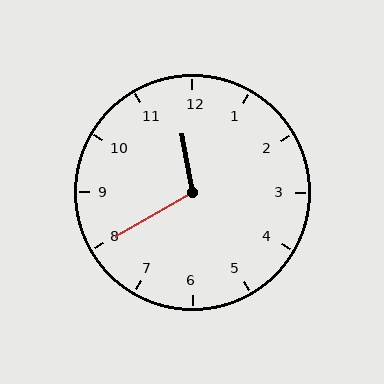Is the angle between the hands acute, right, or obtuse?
It is obtuse.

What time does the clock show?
11:40.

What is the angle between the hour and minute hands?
Approximately 110 degrees.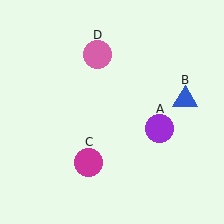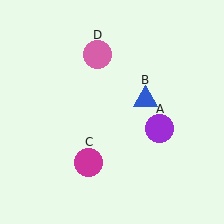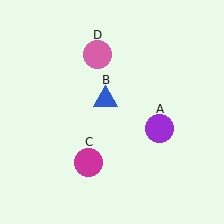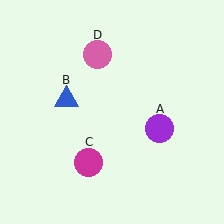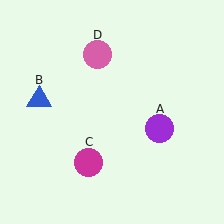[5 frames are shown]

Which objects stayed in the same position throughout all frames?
Purple circle (object A) and magenta circle (object C) and pink circle (object D) remained stationary.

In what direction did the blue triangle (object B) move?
The blue triangle (object B) moved left.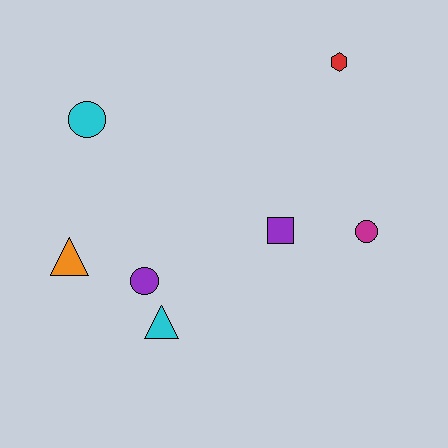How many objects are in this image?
There are 7 objects.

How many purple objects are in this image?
There are 2 purple objects.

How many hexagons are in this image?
There is 1 hexagon.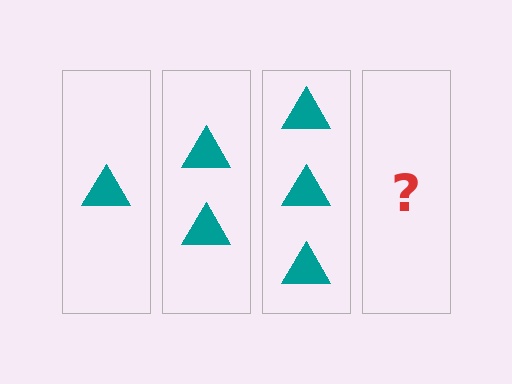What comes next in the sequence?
The next element should be 4 triangles.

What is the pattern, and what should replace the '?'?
The pattern is that each step adds one more triangle. The '?' should be 4 triangles.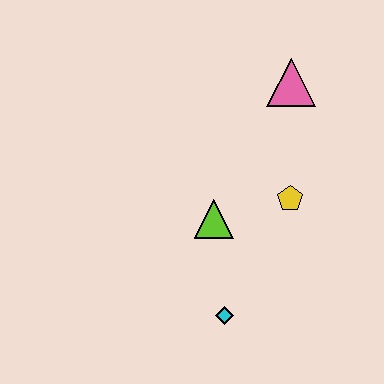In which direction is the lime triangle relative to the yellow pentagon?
The lime triangle is to the left of the yellow pentagon.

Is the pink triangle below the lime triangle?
No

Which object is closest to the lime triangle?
The yellow pentagon is closest to the lime triangle.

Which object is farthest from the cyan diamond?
The pink triangle is farthest from the cyan diamond.